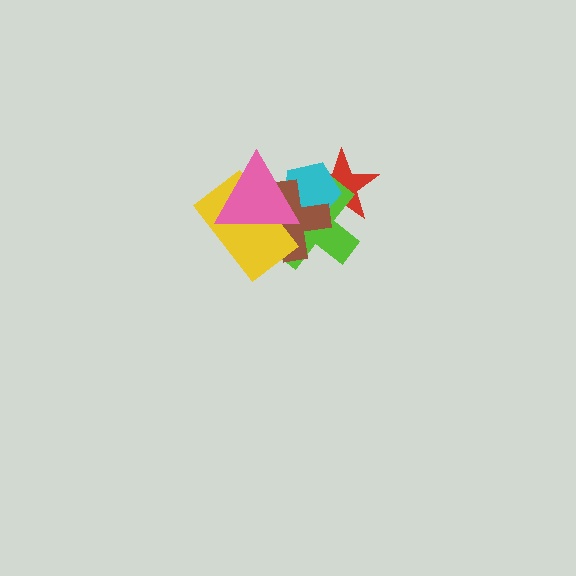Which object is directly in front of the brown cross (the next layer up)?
The yellow rectangle is directly in front of the brown cross.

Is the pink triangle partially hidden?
No, no other shape covers it.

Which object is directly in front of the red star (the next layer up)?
The lime cross is directly in front of the red star.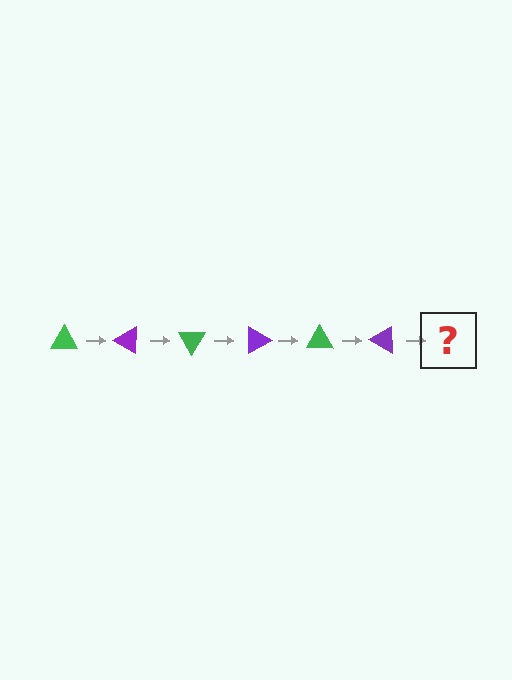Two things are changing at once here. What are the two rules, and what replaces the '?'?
The two rules are that it rotates 30 degrees each step and the color cycles through green and purple. The '?' should be a green triangle, rotated 180 degrees from the start.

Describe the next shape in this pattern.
It should be a green triangle, rotated 180 degrees from the start.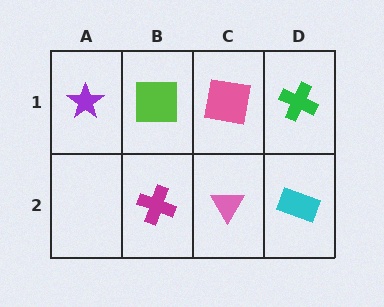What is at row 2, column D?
A cyan rectangle.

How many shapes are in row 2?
3 shapes.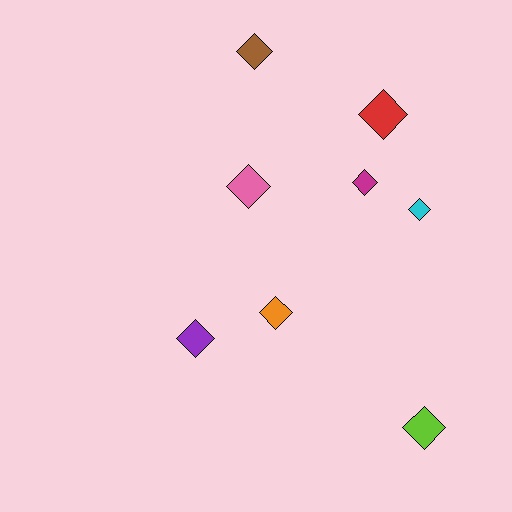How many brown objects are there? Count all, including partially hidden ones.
There is 1 brown object.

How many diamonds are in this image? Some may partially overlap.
There are 8 diamonds.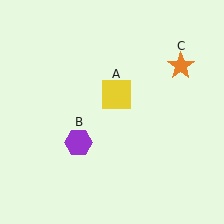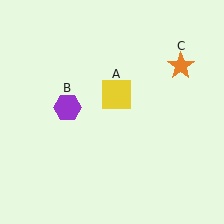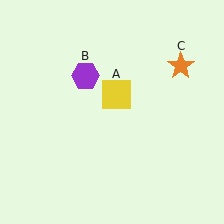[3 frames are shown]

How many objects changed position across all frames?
1 object changed position: purple hexagon (object B).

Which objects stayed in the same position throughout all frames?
Yellow square (object A) and orange star (object C) remained stationary.